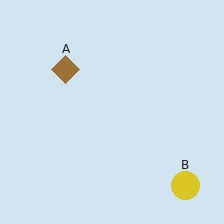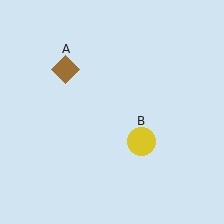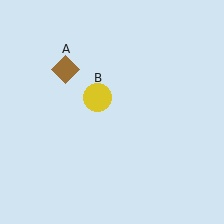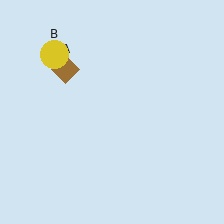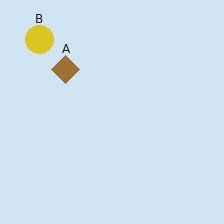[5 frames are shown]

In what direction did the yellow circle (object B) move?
The yellow circle (object B) moved up and to the left.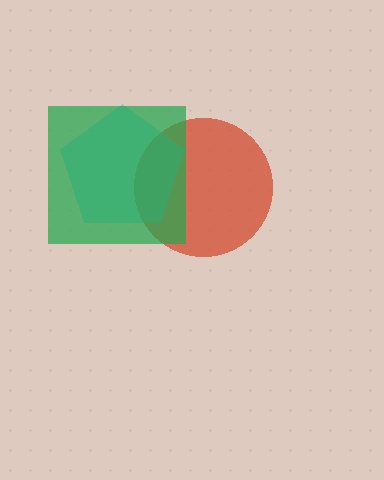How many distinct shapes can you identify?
There are 3 distinct shapes: a red circle, a cyan pentagon, a green square.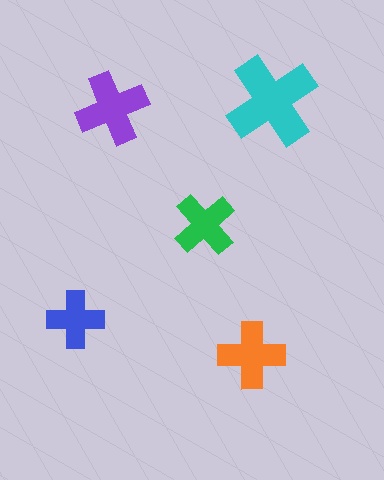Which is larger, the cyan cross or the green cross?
The cyan one.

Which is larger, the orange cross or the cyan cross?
The cyan one.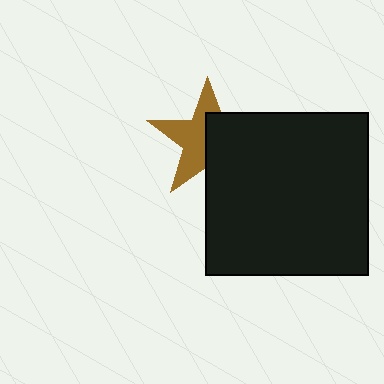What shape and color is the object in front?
The object in front is a black square.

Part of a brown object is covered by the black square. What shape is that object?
It is a star.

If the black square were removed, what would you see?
You would see the complete brown star.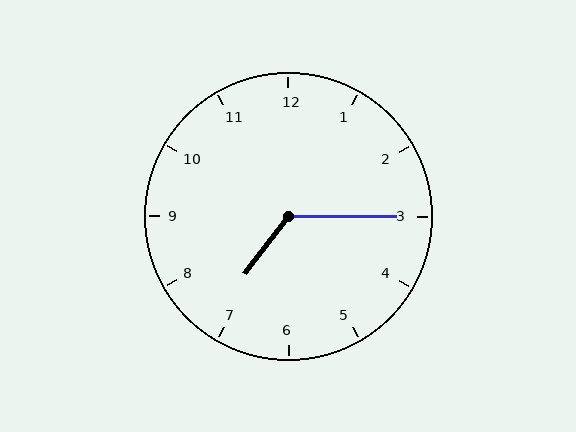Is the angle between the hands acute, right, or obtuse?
It is obtuse.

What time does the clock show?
7:15.